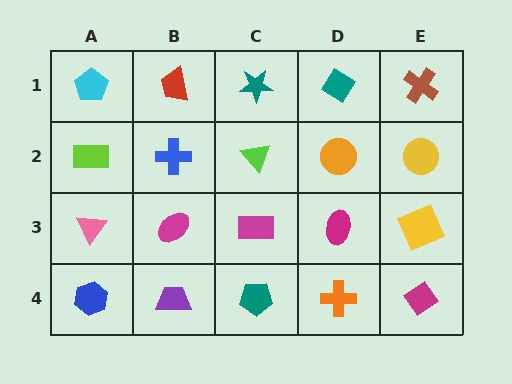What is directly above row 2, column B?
A red trapezoid.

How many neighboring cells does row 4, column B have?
3.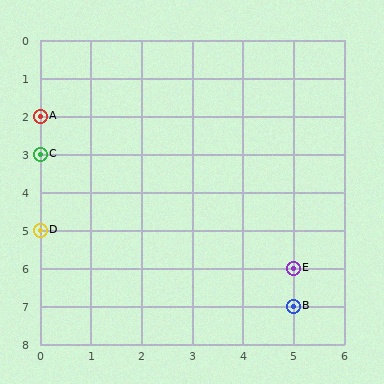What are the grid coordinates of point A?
Point A is at grid coordinates (0, 2).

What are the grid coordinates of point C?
Point C is at grid coordinates (0, 3).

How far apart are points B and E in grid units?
Points B and E are 1 row apart.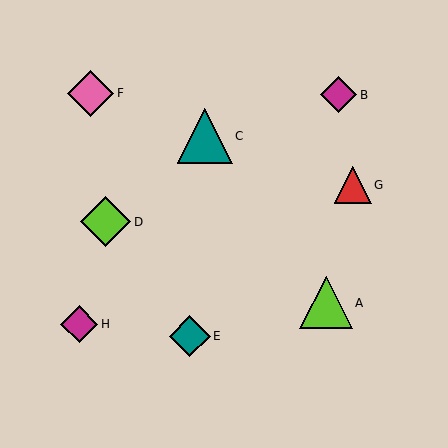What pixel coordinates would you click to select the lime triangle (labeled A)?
Click at (326, 303) to select the lime triangle A.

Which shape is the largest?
The teal triangle (labeled C) is the largest.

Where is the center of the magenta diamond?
The center of the magenta diamond is at (79, 324).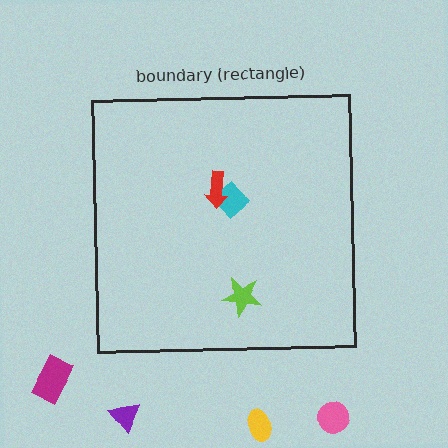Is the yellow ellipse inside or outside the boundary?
Outside.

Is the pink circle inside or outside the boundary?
Outside.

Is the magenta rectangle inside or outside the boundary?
Outside.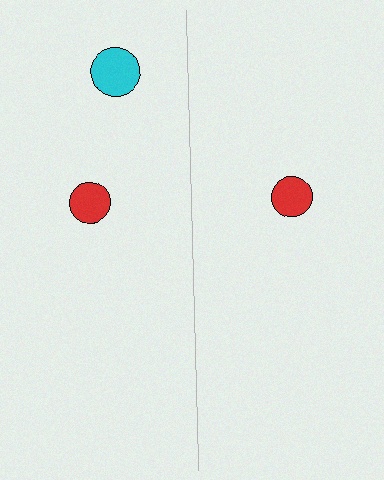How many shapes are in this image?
There are 3 shapes in this image.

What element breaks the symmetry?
A cyan circle is missing from the right side.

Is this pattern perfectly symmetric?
No, the pattern is not perfectly symmetric. A cyan circle is missing from the right side.